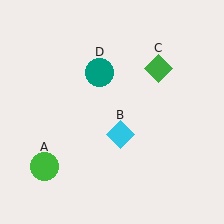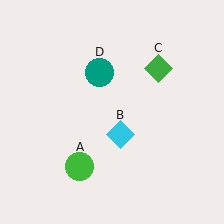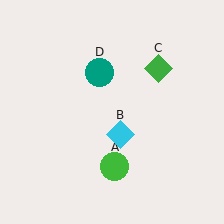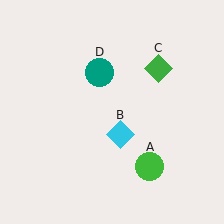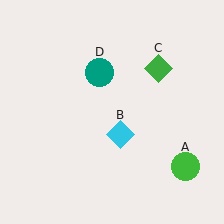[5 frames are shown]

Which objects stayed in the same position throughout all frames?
Cyan diamond (object B) and green diamond (object C) and teal circle (object D) remained stationary.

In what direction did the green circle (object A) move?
The green circle (object A) moved right.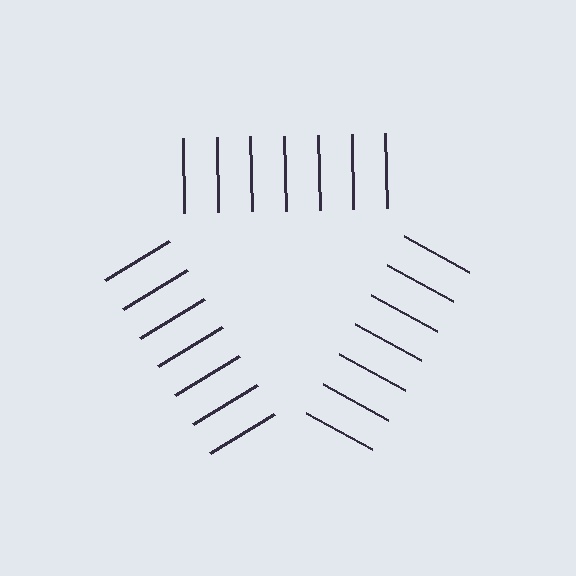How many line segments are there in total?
21 — 7 along each of the 3 edges.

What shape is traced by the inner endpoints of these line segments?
An illusory triangle — the line segments terminate on its edges but no continuous stroke is drawn.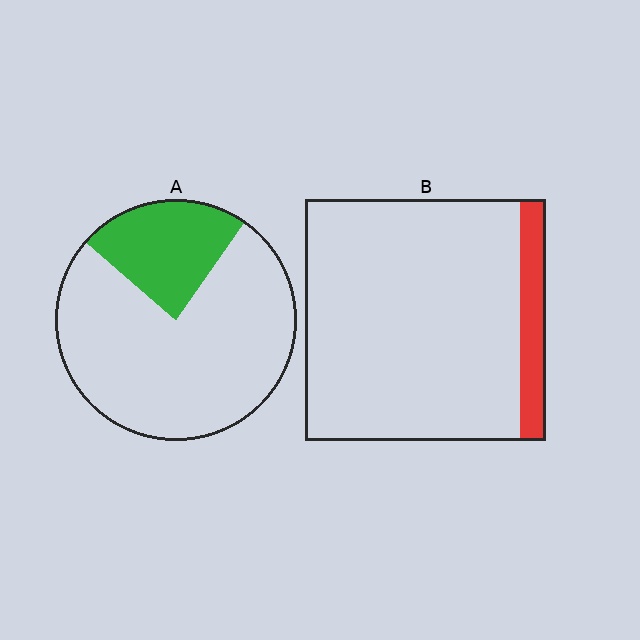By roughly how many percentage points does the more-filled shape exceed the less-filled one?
By roughly 15 percentage points (A over B).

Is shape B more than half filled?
No.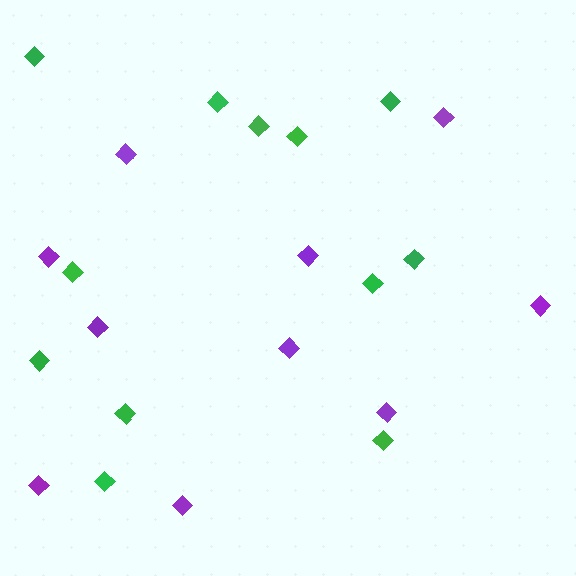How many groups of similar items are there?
There are 2 groups: one group of purple diamonds (10) and one group of green diamonds (12).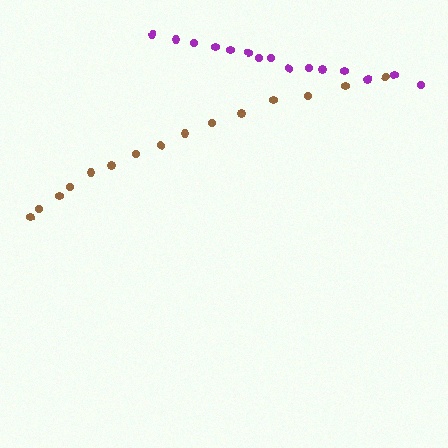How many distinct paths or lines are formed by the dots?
There are 2 distinct paths.